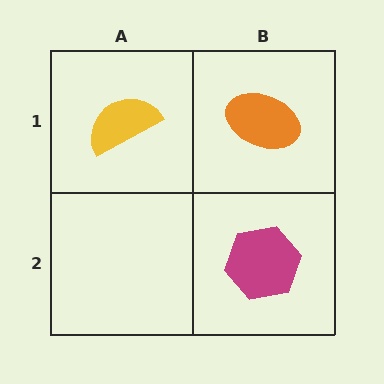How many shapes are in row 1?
2 shapes.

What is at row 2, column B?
A magenta hexagon.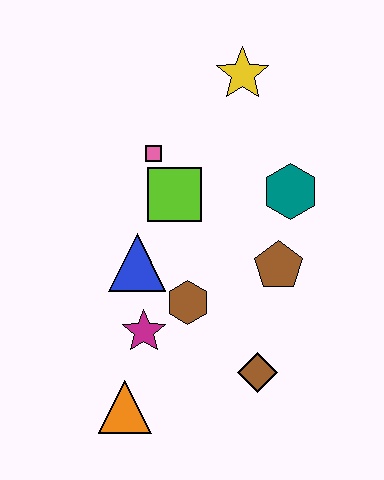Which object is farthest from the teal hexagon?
The orange triangle is farthest from the teal hexagon.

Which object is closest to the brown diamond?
The brown hexagon is closest to the brown diamond.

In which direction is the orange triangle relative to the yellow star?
The orange triangle is below the yellow star.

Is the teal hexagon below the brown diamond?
No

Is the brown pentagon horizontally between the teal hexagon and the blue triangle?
Yes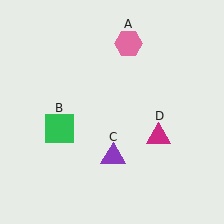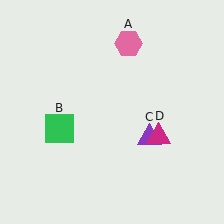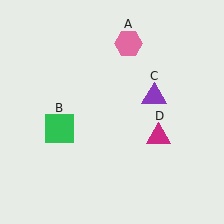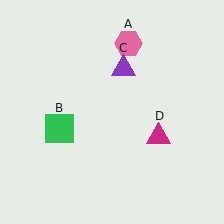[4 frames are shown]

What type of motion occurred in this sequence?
The purple triangle (object C) rotated counterclockwise around the center of the scene.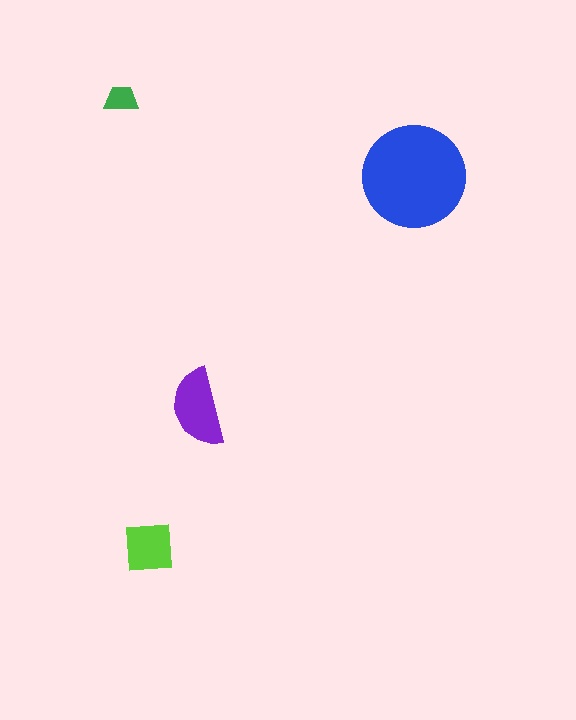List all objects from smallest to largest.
The green trapezoid, the lime square, the purple semicircle, the blue circle.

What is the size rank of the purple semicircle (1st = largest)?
2nd.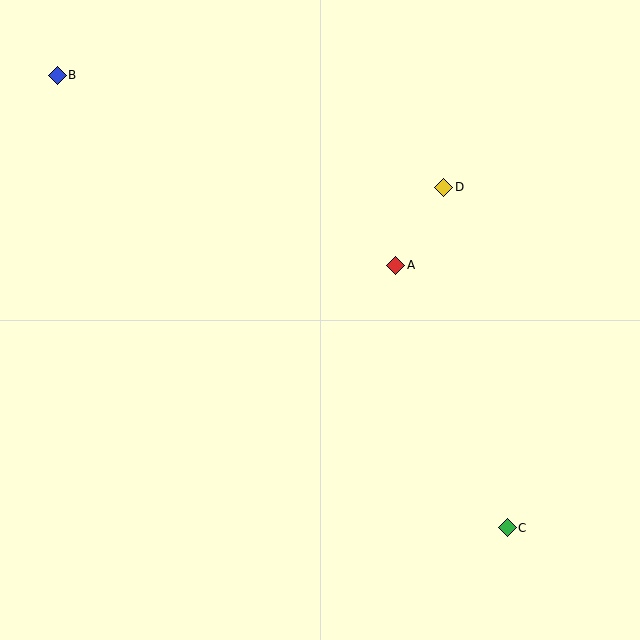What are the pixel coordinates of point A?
Point A is at (396, 265).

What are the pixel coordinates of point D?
Point D is at (444, 187).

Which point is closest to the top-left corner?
Point B is closest to the top-left corner.